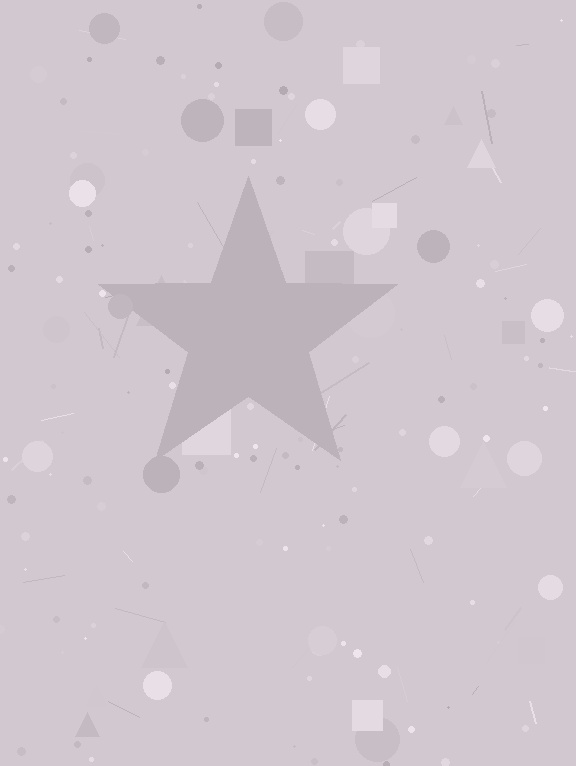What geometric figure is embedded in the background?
A star is embedded in the background.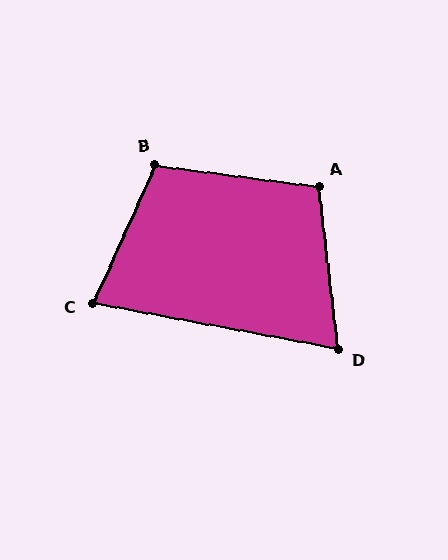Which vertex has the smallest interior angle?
D, at approximately 73 degrees.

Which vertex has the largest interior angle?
B, at approximately 107 degrees.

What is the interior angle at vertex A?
Approximately 104 degrees (obtuse).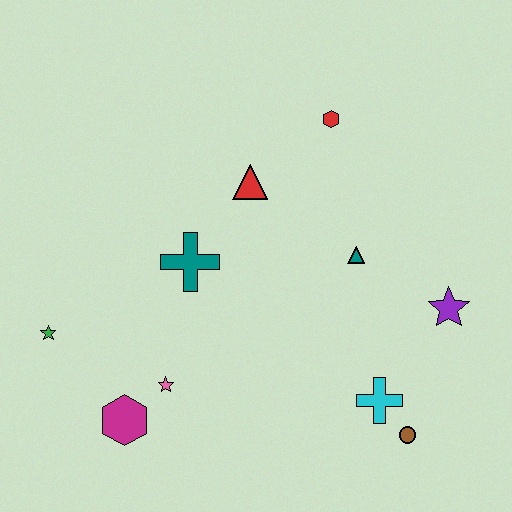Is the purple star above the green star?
Yes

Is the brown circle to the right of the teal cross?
Yes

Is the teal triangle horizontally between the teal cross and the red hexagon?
No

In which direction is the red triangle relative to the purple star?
The red triangle is to the left of the purple star.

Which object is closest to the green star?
The magenta hexagon is closest to the green star.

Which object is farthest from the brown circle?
The green star is farthest from the brown circle.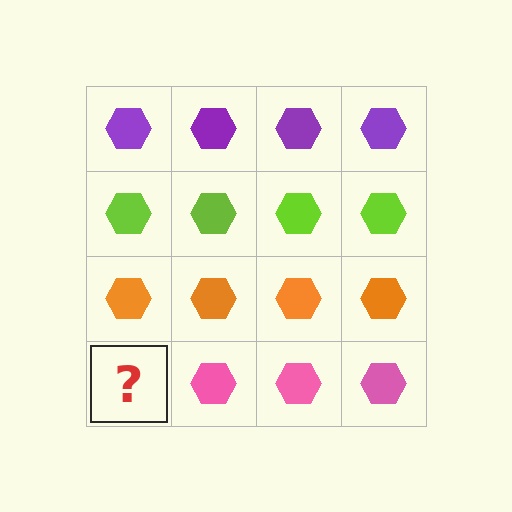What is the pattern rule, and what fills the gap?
The rule is that each row has a consistent color. The gap should be filled with a pink hexagon.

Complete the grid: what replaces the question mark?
The question mark should be replaced with a pink hexagon.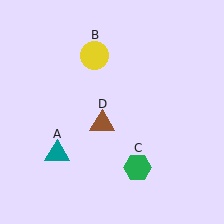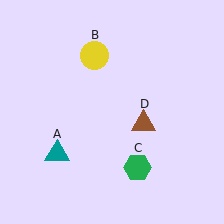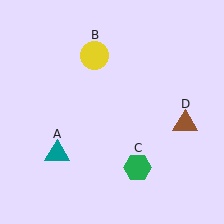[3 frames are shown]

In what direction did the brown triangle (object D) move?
The brown triangle (object D) moved right.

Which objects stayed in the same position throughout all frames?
Teal triangle (object A) and yellow circle (object B) and green hexagon (object C) remained stationary.